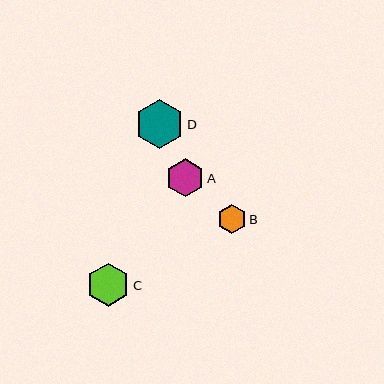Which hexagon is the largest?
Hexagon D is the largest with a size of approximately 49 pixels.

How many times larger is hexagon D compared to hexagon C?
Hexagon D is approximately 1.1 times the size of hexagon C.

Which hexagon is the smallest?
Hexagon B is the smallest with a size of approximately 29 pixels.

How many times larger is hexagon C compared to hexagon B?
Hexagon C is approximately 1.5 times the size of hexagon B.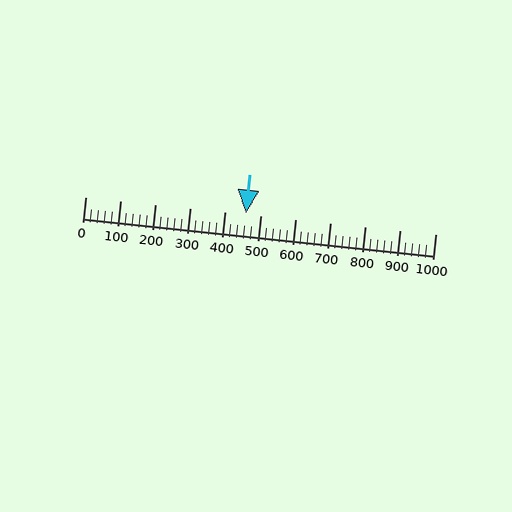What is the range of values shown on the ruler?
The ruler shows values from 0 to 1000.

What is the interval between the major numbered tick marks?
The major tick marks are spaced 100 units apart.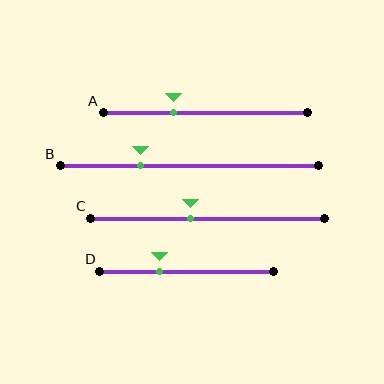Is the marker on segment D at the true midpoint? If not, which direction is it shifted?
No, the marker on segment D is shifted to the left by about 15% of the segment length.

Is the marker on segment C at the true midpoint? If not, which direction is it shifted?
No, the marker on segment C is shifted to the left by about 7% of the segment length.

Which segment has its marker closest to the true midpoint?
Segment C has its marker closest to the true midpoint.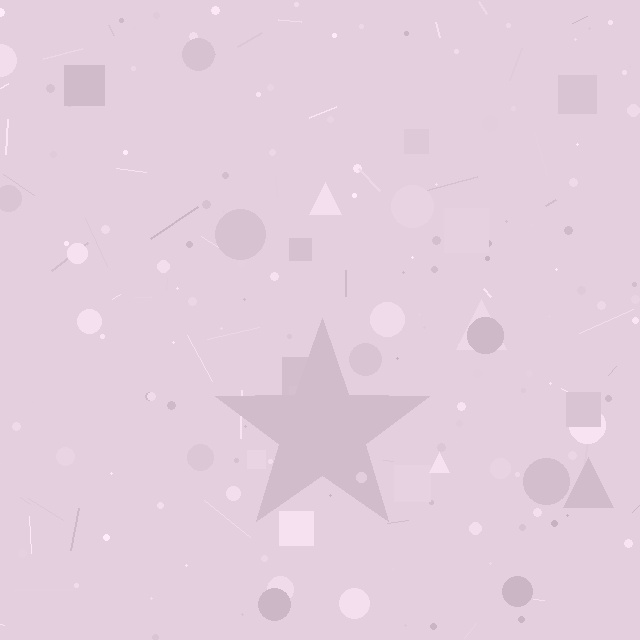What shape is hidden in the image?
A star is hidden in the image.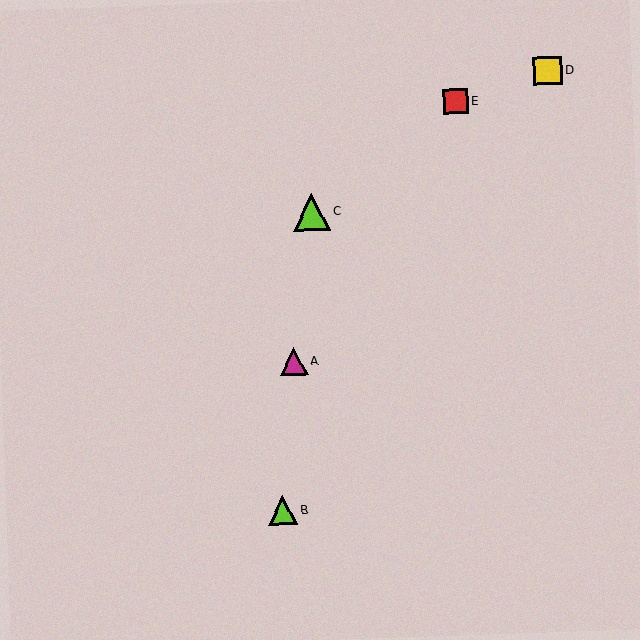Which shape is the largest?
The lime triangle (labeled C) is the largest.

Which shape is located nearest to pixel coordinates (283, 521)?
The lime triangle (labeled B) at (283, 510) is nearest to that location.